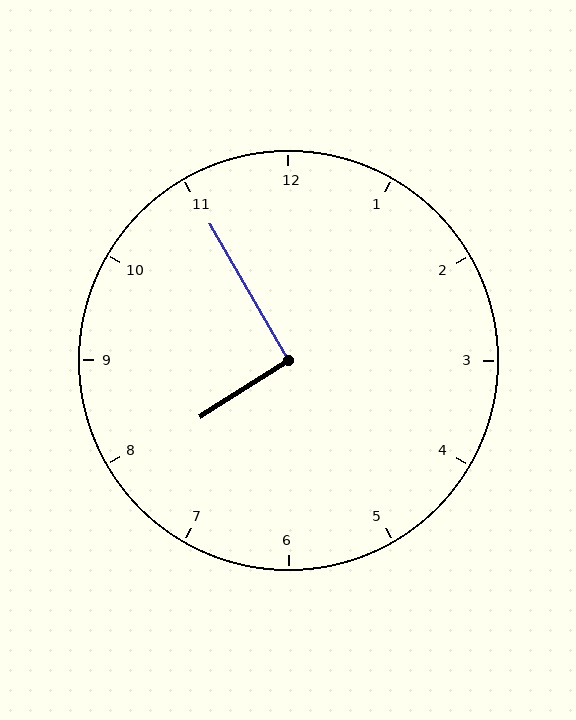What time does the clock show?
7:55.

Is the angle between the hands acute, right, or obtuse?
It is right.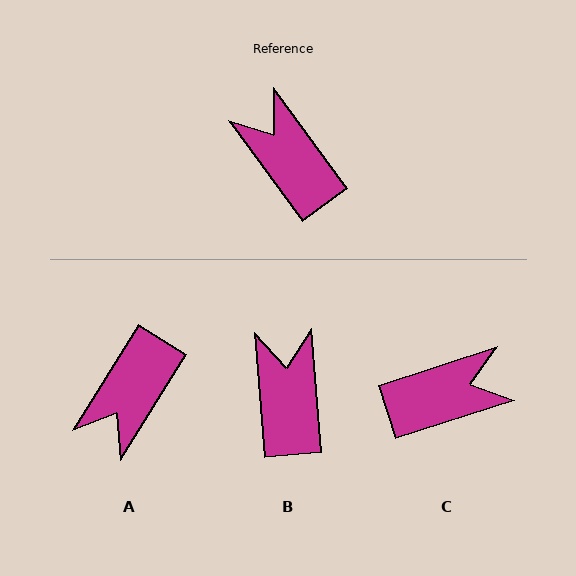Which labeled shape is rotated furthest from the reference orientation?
A, about 112 degrees away.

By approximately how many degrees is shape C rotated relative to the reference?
Approximately 108 degrees clockwise.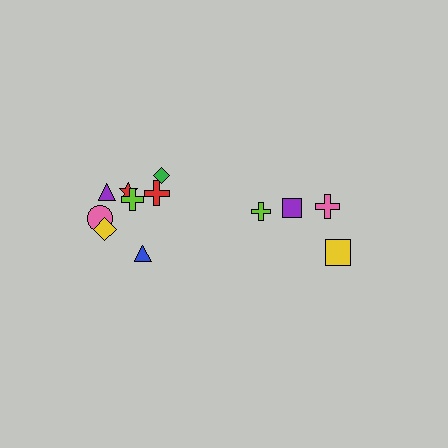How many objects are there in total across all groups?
There are 12 objects.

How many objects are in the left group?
There are 8 objects.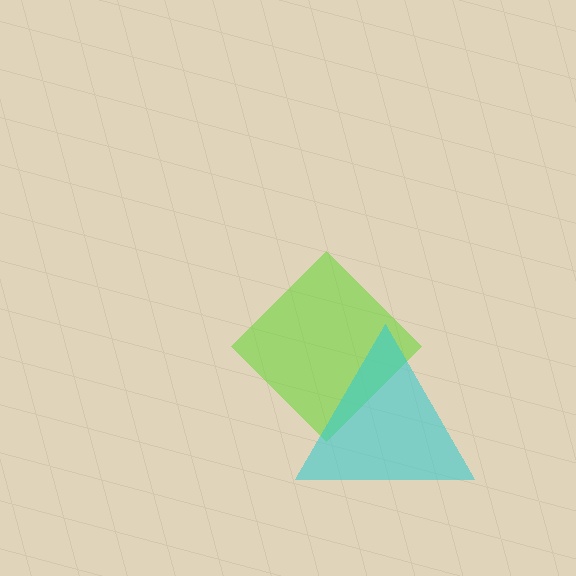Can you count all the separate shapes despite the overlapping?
Yes, there are 2 separate shapes.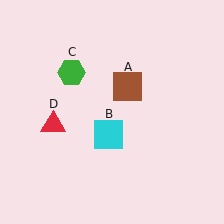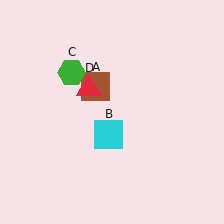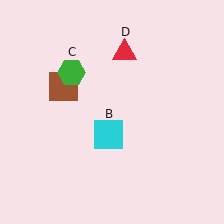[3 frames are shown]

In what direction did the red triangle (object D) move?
The red triangle (object D) moved up and to the right.